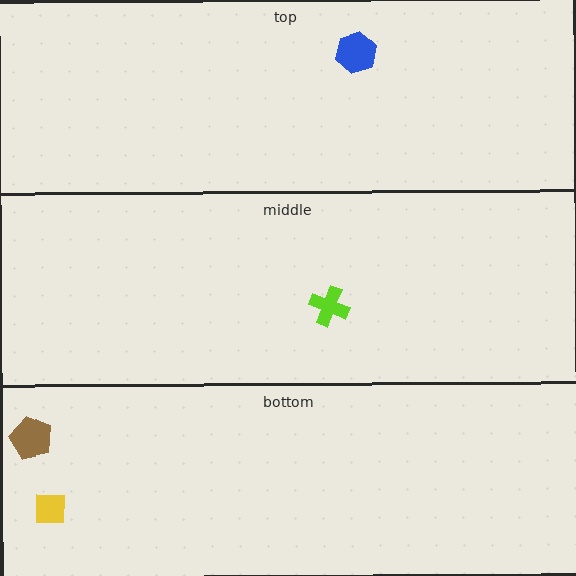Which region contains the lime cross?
The middle region.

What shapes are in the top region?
The blue hexagon.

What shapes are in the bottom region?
The brown pentagon, the yellow square.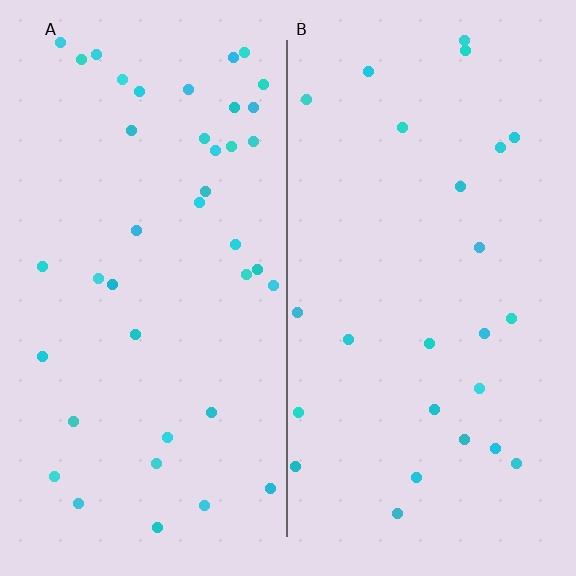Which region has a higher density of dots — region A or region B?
A (the left).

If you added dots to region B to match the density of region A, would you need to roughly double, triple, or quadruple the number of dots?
Approximately double.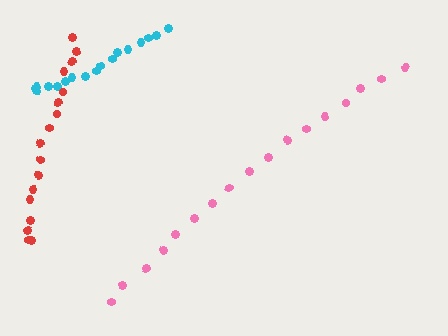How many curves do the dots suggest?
There are 3 distinct paths.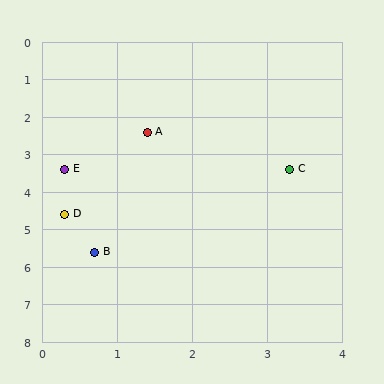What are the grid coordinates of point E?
Point E is at approximately (0.3, 3.4).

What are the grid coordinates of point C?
Point C is at approximately (3.3, 3.4).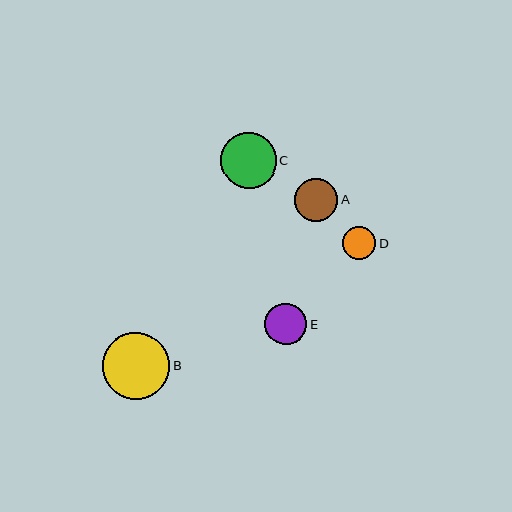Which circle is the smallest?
Circle D is the smallest with a size of approximately 33 pixels.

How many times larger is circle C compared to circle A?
Circle C is approximately 1.3 times the size of circle A.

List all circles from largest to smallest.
From largest to smallest: B, C, A, E, D.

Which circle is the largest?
Circle B is the largest with a size of approximately 67 pixels.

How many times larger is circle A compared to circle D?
Circle A is approximately 1.3 times the size of circle D.